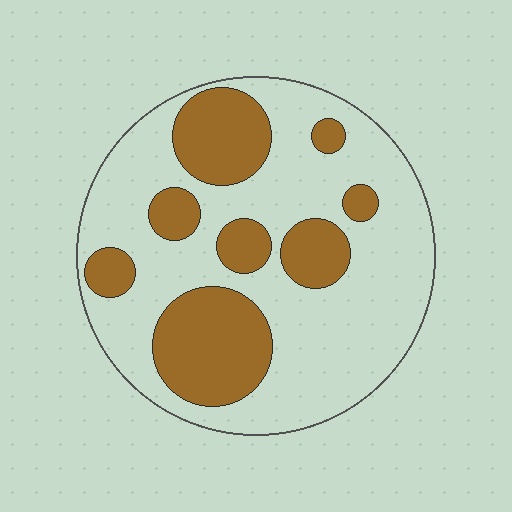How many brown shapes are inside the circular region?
8.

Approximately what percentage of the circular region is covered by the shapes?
Approximately 30%.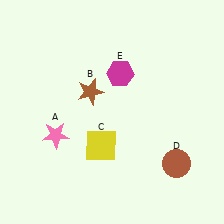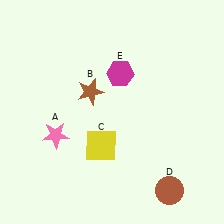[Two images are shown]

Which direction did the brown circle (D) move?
The brown circle (D) moved down.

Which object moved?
The brown circle (D) moved down.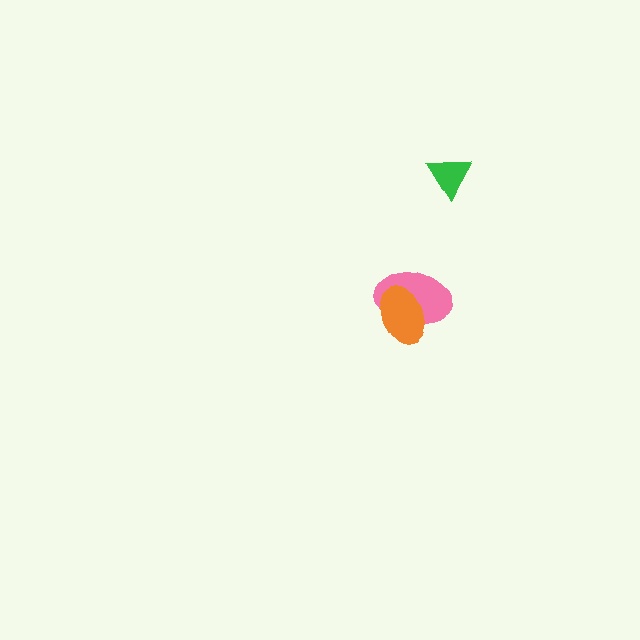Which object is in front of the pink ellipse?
The orange ellipse is in front of the pink ellipse.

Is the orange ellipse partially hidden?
No, no other shape covers it.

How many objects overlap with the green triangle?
0 objects overlap with the green triangle.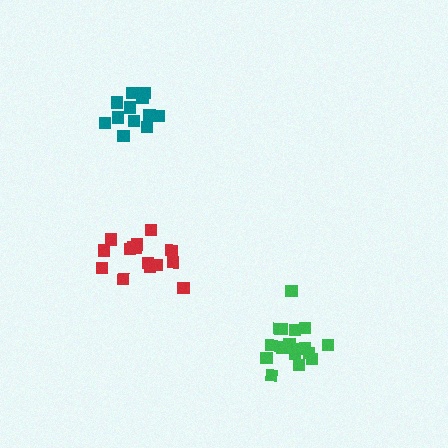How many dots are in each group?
Group 1: 12 dots, Group 2: 17 dots, Group 3: 15 dots (44 total).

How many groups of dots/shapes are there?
There are 3 groups.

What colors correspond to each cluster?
The clusters are colored: teal, green, red.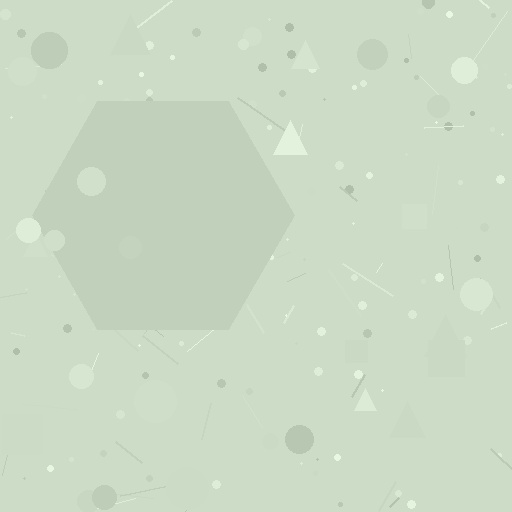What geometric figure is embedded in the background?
A hexagon is embedded in the background.